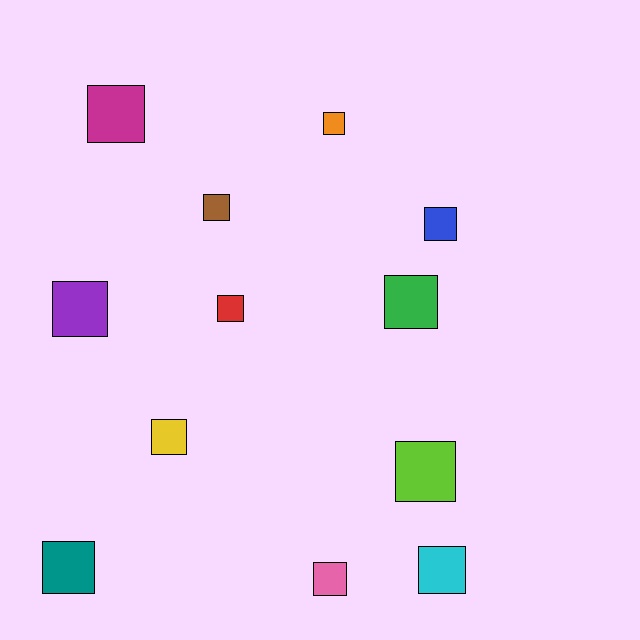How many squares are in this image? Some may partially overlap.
There are 12 squares.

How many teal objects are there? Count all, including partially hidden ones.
There is 1 teal object.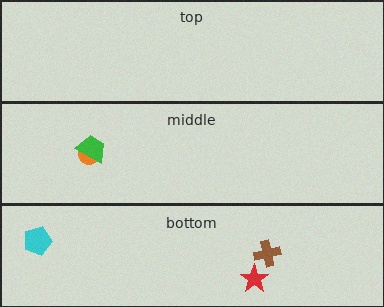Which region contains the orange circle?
The middle region.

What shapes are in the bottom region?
The red star, the cyan pentagon, the brown cross.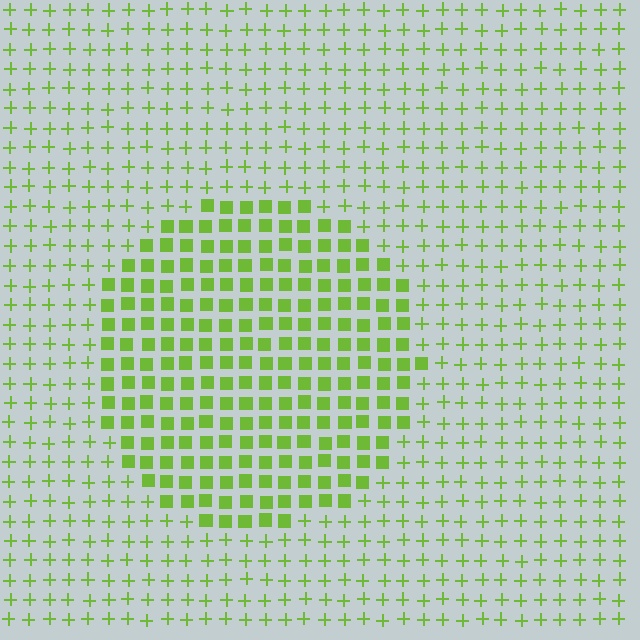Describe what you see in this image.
The image is filled with small lime elements arranged in a uniform grid. A circle-shaped region contains squares, while the surrounding area contains plus signs. The boundary is defined purely by the change in element shape.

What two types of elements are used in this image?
The image uses squares inside the circle region and plus signs outside it.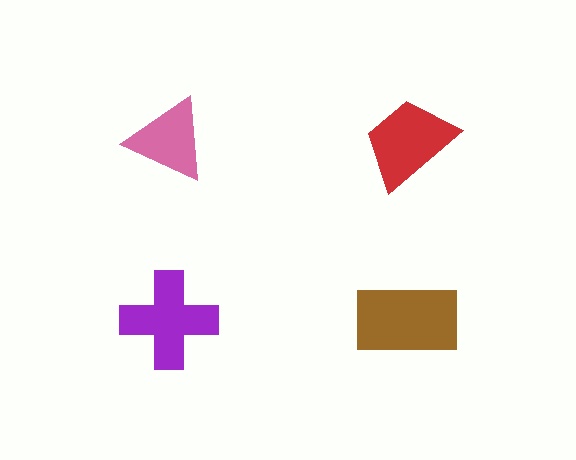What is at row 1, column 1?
A pink triangle.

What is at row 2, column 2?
A brown rectangle.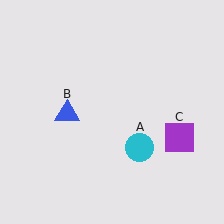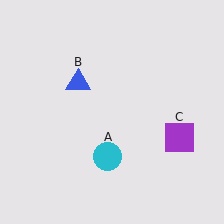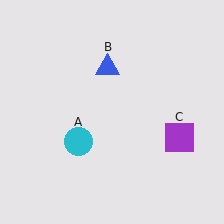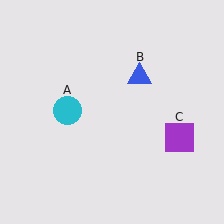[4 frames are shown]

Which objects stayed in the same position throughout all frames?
Purple square (object C) remained stationary.